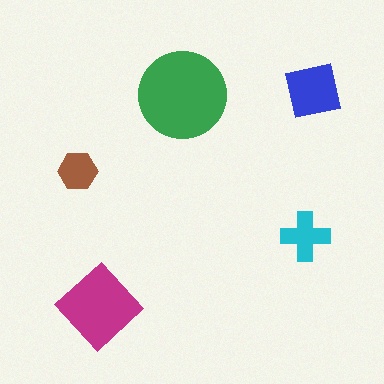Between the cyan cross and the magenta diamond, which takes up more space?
The magenta diamond.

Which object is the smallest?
The brown hexagon.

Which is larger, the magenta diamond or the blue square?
The magenta diamond.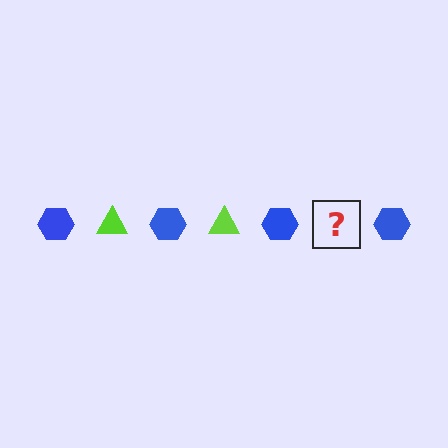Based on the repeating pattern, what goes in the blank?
The blank should be a lime triangle.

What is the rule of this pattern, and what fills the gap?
The rule is that the pattern alternates between blue hexagon and lime triangle. The gap should be filled with a lime triangle.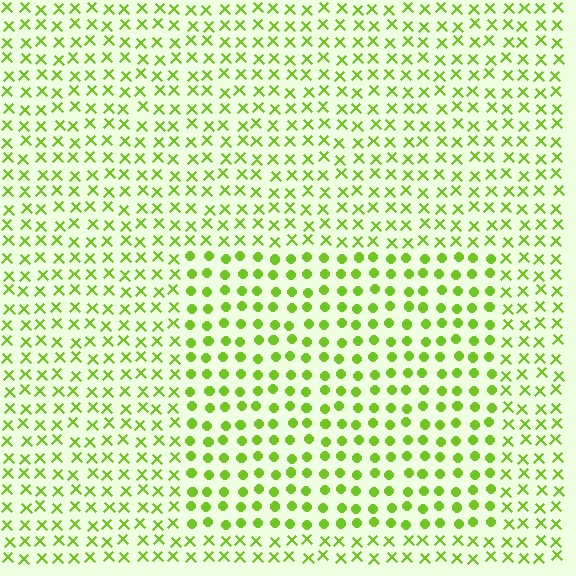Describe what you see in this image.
The image is filled with small lime elements arranged in a uniform grid. A rectangle-shaped region contains circles, while the surrounding area contains X marks. The boundary is defined purely by the change in element shape.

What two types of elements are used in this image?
The image uses circles inside the rectangle region and X marks outside it.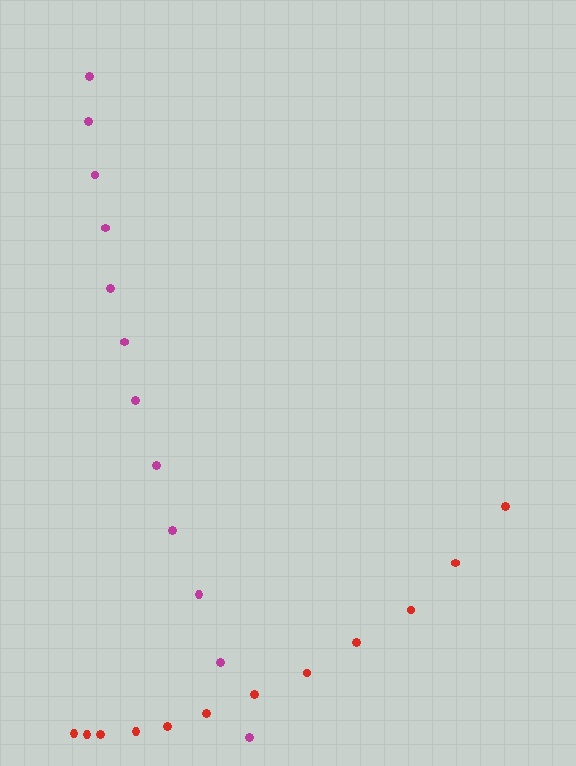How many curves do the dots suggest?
There are 2 distinct paths.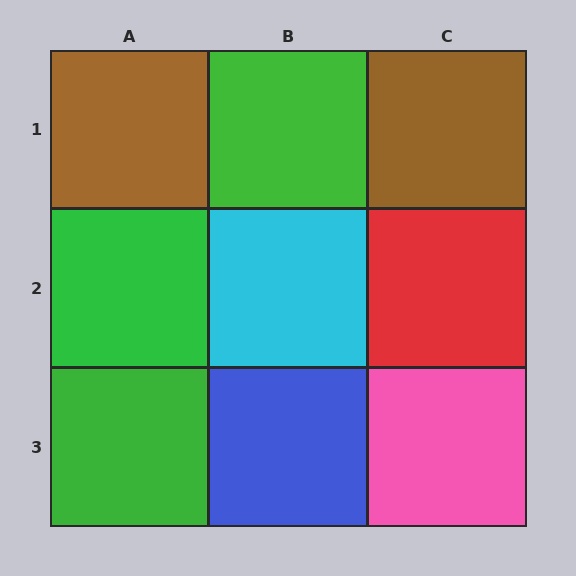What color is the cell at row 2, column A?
Green.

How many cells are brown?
2 cells are brown.